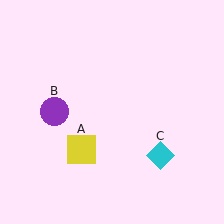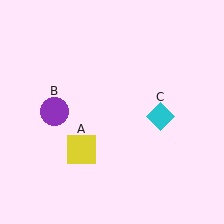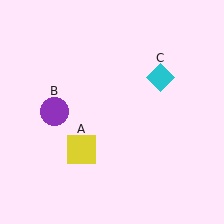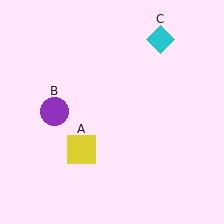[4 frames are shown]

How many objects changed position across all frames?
1 object changed position: cyan diamond (object C).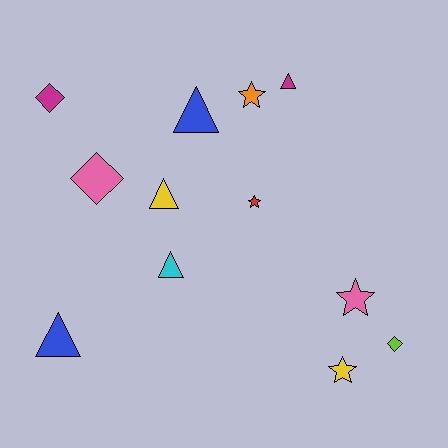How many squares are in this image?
There are no squares.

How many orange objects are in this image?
There is 1 orange object.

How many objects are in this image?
There are 12 objects.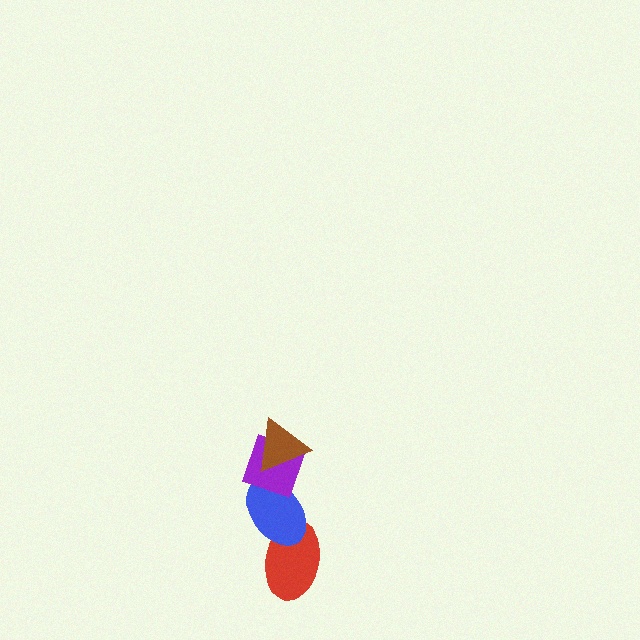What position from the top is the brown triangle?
The brown triangle is 1st from the top.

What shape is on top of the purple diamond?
The brown triangle is on top of the purple diamond.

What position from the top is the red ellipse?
The red ellipse is 4th from the top.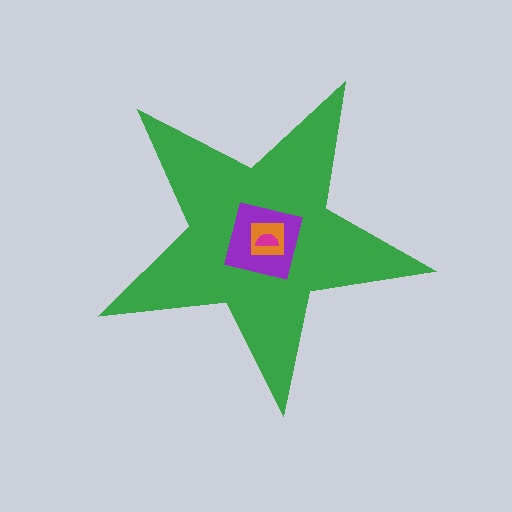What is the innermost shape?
The magenta semicircle.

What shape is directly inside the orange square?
The magenta semicircle.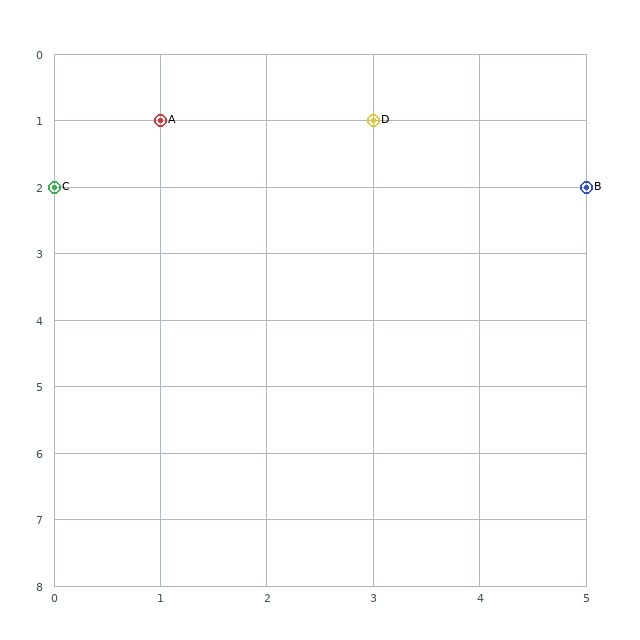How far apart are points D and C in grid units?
Points D and C are 3 columns and 1 row apart (about 3.2 grid units diagonally).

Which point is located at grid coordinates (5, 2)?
Point B is at (5, 2).